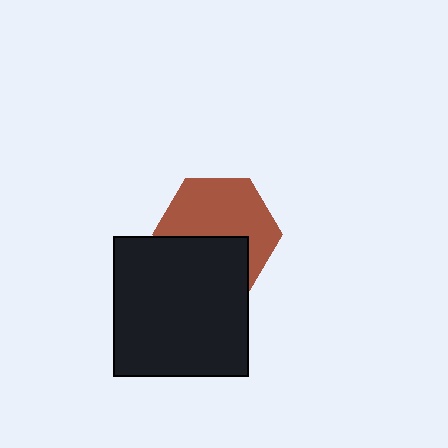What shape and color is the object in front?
The object in front is a black rectangle.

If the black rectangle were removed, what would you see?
You would see the complete brown hexagon.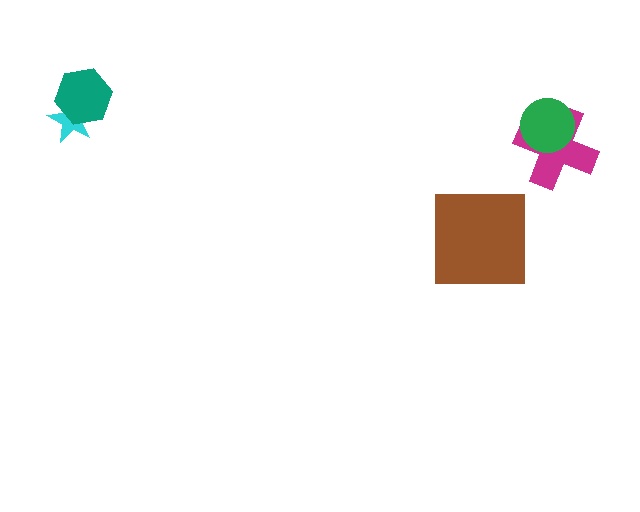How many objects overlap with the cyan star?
1 object overlaps with the cyan star.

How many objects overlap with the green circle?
1 object overlaps with the green circle.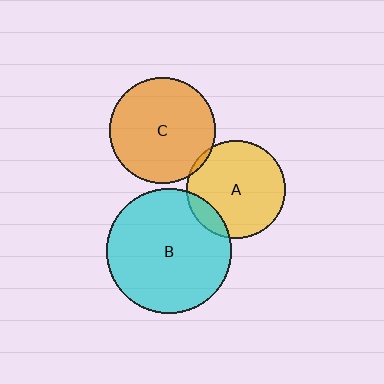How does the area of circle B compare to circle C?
Approximately 1.4 times.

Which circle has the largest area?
Circle B (cyan).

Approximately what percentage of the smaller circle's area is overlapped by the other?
Approximately 10%.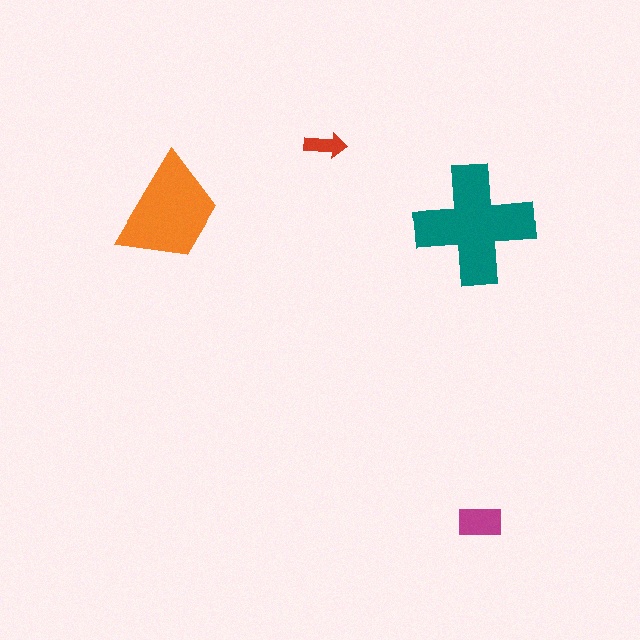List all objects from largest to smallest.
The teal cross, the orange trapezoid, the magenta rectangle, the red arrow.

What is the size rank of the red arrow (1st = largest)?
4th.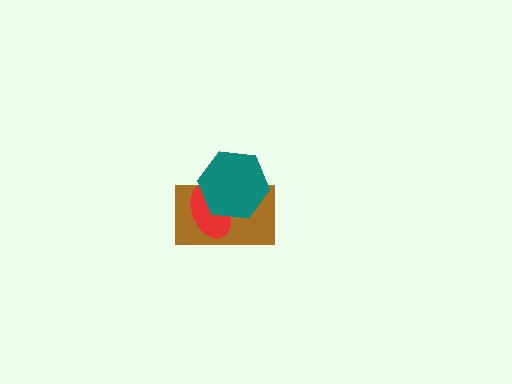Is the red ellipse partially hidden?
Yes, it is partially covered by another shape.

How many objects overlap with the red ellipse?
2 objects overlap with the red ellipse.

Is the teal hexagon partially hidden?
No, no other shape covers it.